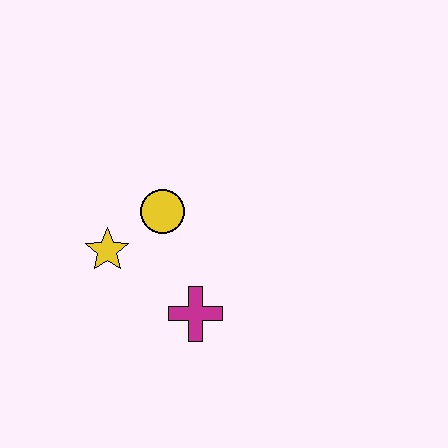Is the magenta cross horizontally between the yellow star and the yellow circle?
No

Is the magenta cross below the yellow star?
Yes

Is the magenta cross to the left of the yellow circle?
No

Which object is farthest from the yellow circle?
The magenta cross is farthest from the yellow circle.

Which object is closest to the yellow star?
The yellow circle is closest to the yellow star.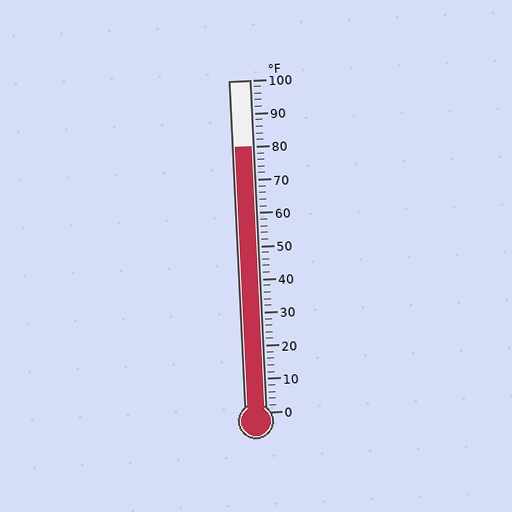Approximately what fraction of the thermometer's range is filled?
The thermometer is filled to approximately 80% of its range.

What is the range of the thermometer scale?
The thermometer scale ranges from 0°F to 100°F.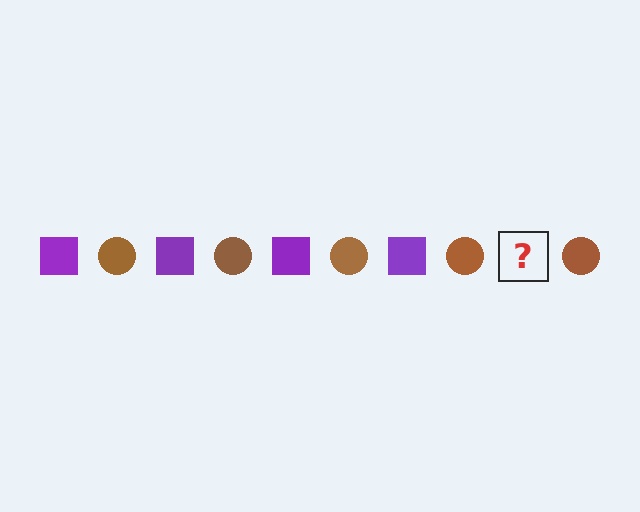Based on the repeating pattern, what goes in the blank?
The blank should be a purple square.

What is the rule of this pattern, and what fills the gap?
The rule is that the pattern alternates between purple square and brown circle. The gap should be filled with a purple square.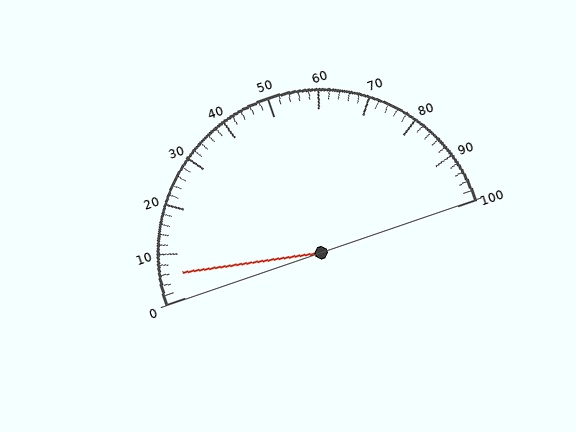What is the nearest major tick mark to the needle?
The nearest major tick mark is 10.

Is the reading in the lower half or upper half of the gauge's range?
The reading is in the lower half of the range (0 to 100).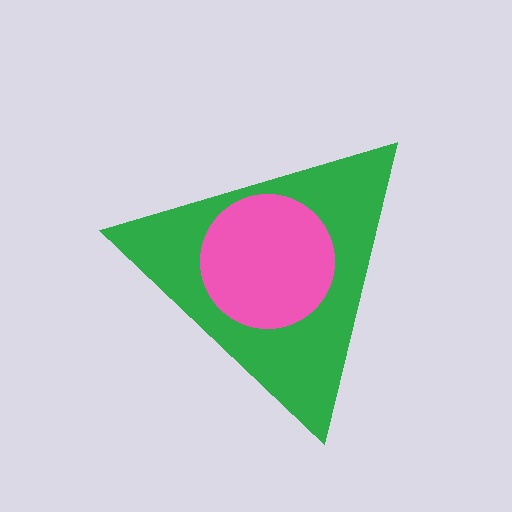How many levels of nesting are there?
2.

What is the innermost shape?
The pink circle.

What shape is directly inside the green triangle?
The pink circle.